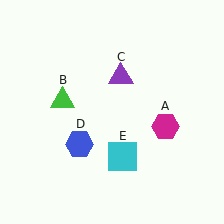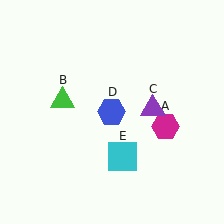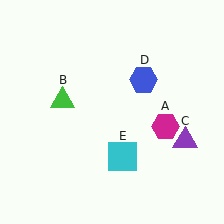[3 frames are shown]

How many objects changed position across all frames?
2 objects changed position: purple triangle (object C), blue hexagon (object D).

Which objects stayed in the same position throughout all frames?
Magenta hexagon (object A) and green triangle (object B) and cyan square (object E) remained stationary.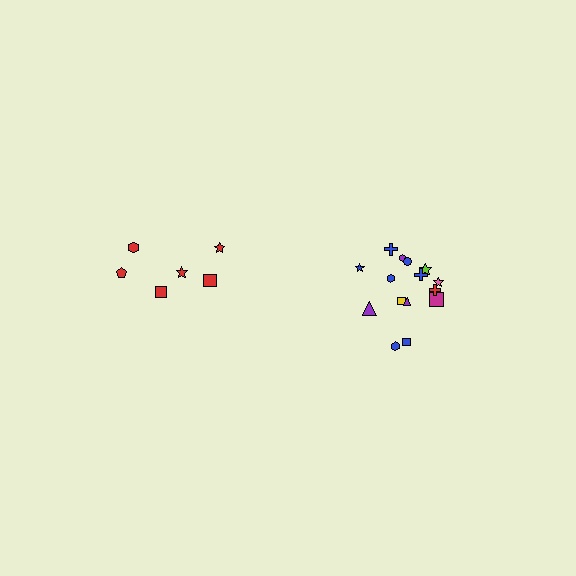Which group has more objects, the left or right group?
The right group.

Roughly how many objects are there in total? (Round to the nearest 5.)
Roughly 20 objects in total.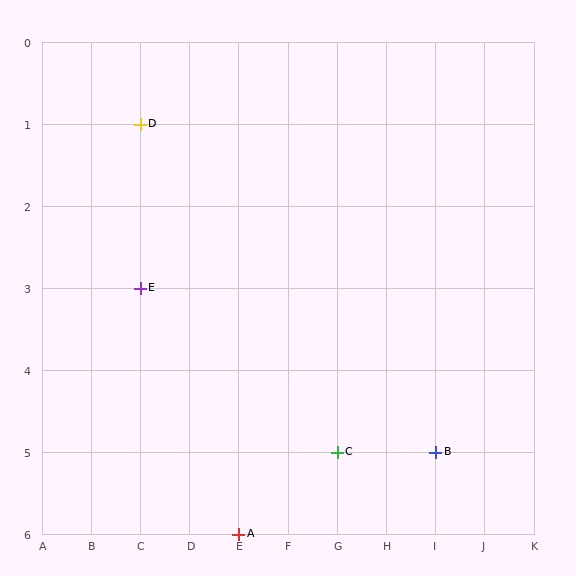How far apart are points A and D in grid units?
Points A and D are 2 columns and 5 rows apart (about 5.4 grid units diagonally).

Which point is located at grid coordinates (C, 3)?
Point E is at (C, 3).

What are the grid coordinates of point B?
Point B is at grid coordinates (I, 5).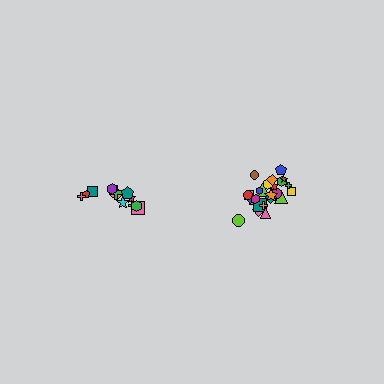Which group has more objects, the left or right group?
The right group.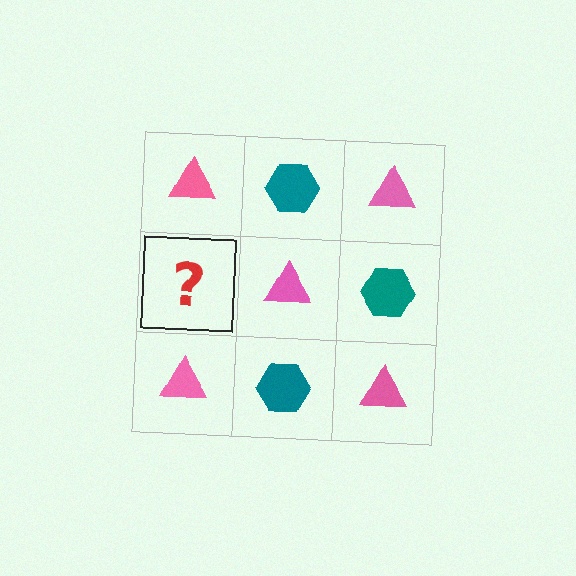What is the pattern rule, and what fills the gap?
The rule is that it alternates pink triangle and teal hexagon in a checkerboard pattern. The gap should be filled with a teal hexagon.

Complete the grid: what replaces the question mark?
The question mark should be replaced with a teal hexagon.